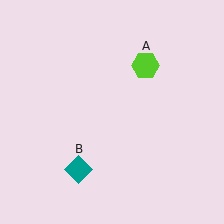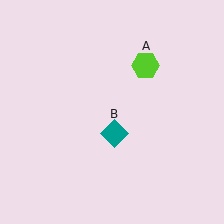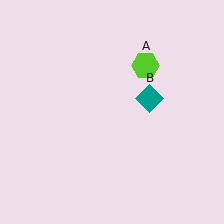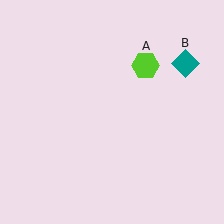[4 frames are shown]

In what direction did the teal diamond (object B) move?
The teal diamond (object B) moved up and to the right.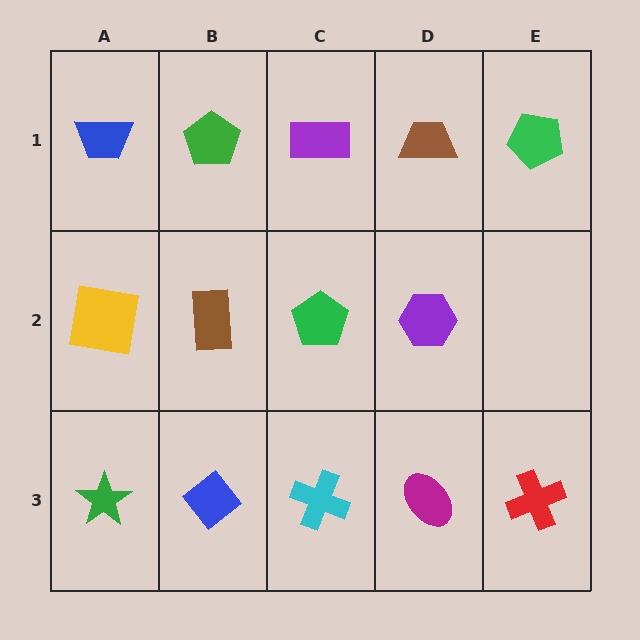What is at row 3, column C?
A cyan cross.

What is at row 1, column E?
A green pentagon.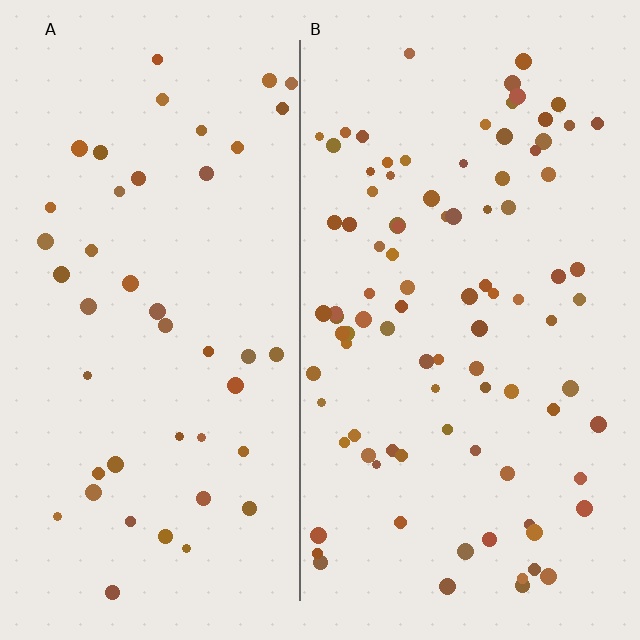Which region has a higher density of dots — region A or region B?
B (the right).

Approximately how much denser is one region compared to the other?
Approximately 2.1× — region B over region A.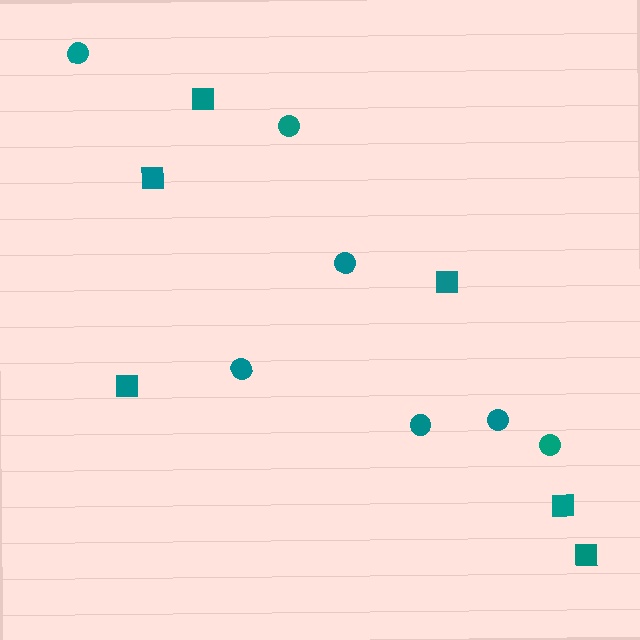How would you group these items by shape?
There are 2 groups: one group of circles (7) and one group of squares (6).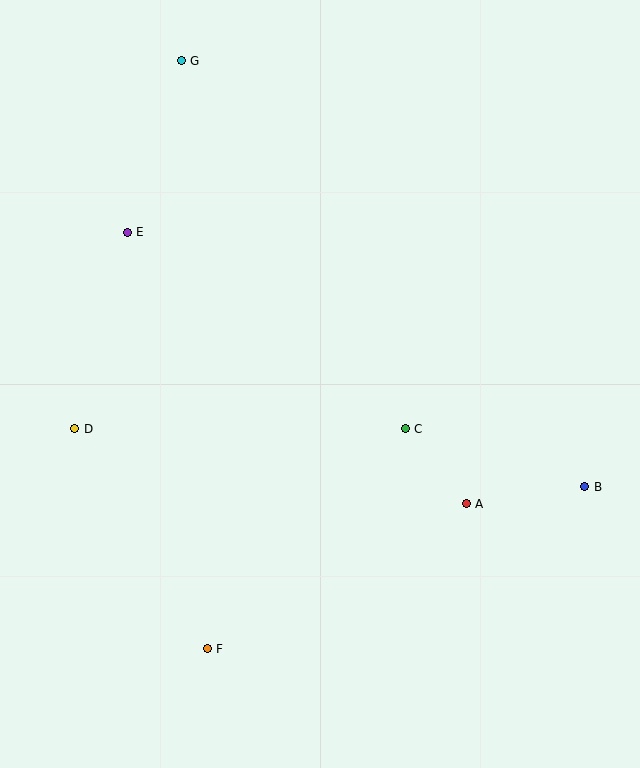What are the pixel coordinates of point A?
Point A is at (466, 504).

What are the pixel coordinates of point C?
Point C is at (405, 429).